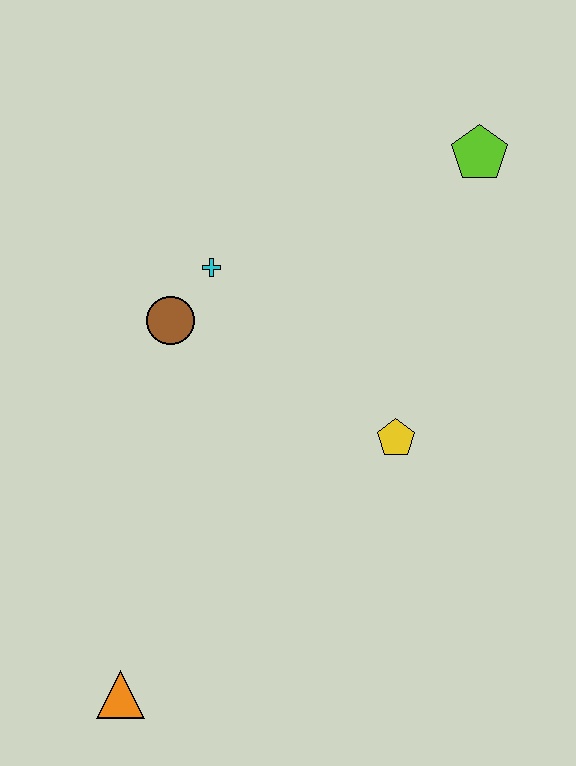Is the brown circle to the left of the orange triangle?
No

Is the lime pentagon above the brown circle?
Yes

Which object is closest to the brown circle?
The cyan cross is closest to the brown circle.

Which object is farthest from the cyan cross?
The orange triangle is farthest from the cyan cross.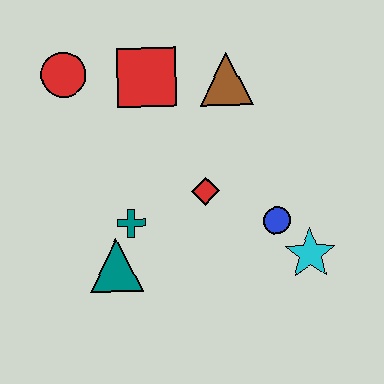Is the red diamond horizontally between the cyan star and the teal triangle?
Yes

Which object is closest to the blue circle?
The cyan star is closest to the blue circle.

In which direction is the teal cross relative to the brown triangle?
The teal cross is below the brown triangle.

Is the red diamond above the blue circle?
Yes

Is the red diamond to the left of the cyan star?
Yes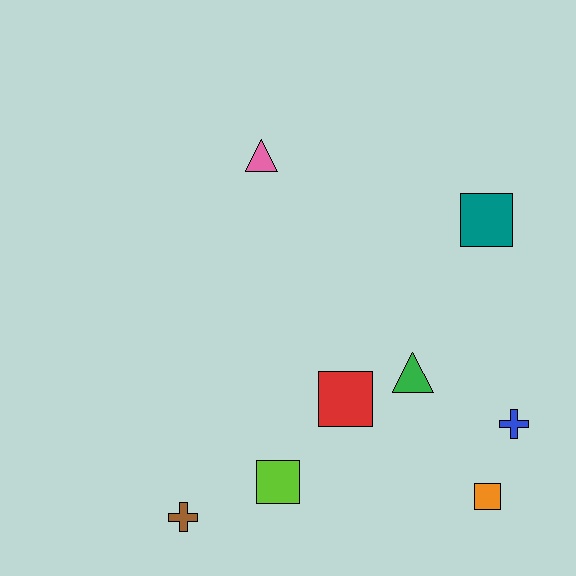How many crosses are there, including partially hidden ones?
There are 2 crosses.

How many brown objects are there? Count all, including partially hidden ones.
There is 1 brown object.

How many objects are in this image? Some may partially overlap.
There are 8 objects.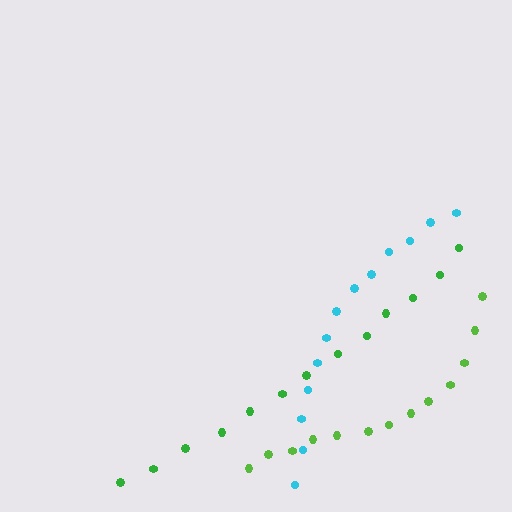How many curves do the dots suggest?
There are 3 distinct paths.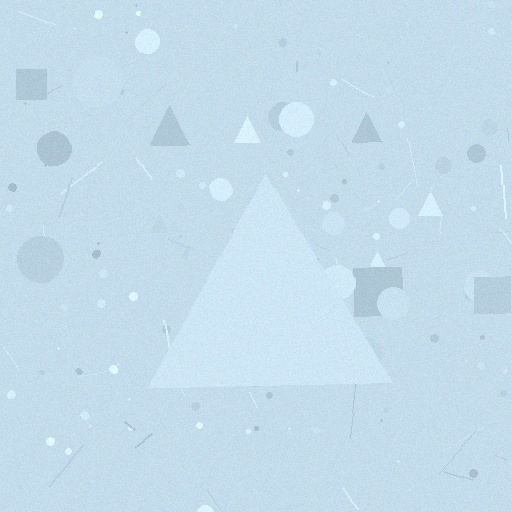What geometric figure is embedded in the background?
A triangle is embedded in the background.